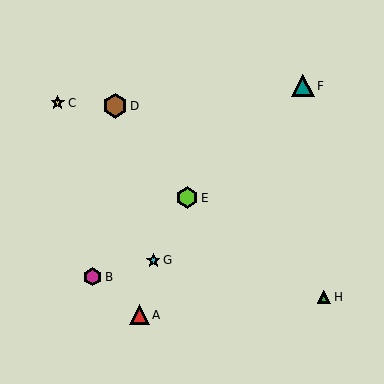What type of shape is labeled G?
Shape G is a cyan star.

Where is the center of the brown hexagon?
The center of the brown hexagon is at (115, 106).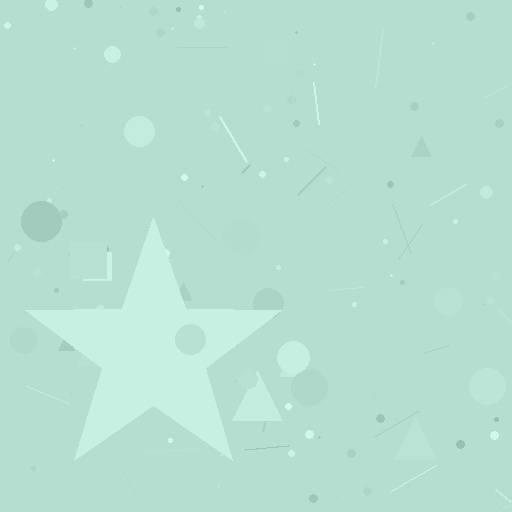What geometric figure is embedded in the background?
A star is embedded in the background.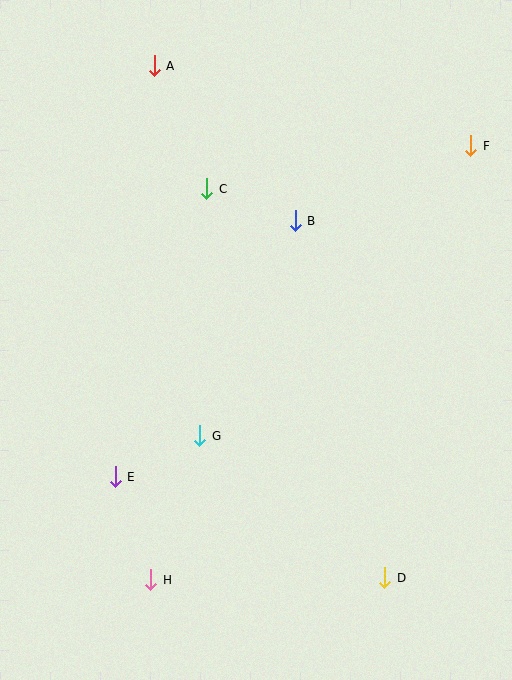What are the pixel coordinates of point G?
Point G is at (200, 436).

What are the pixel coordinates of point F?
Point F is at (471, 146).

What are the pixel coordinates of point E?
Point E is at (115, 477).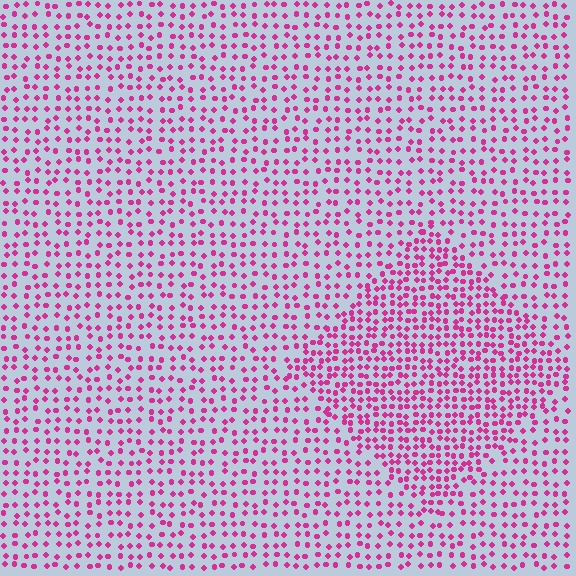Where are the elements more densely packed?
The elements are more densely packed inside the diamond boundary.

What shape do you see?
I see a diamond.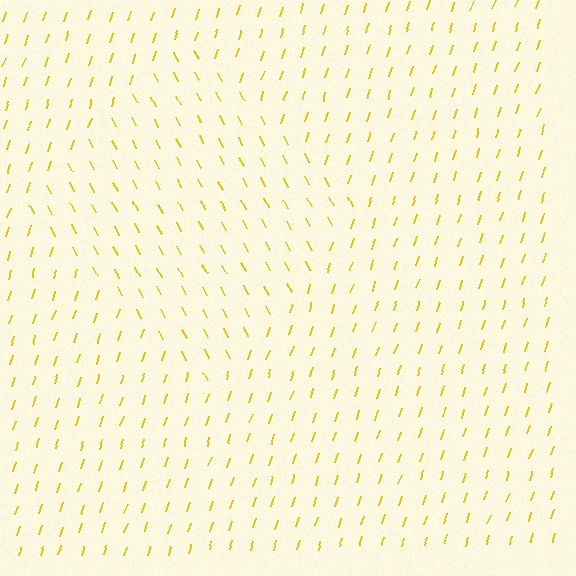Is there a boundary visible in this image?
Yes, there is a texture boundary formed by a change in line orientation.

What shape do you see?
I see a diamond.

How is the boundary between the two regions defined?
The boundary is defined purely by a change in line orientation (approximately 45 degrees difference). All lines are the same color and thickness.